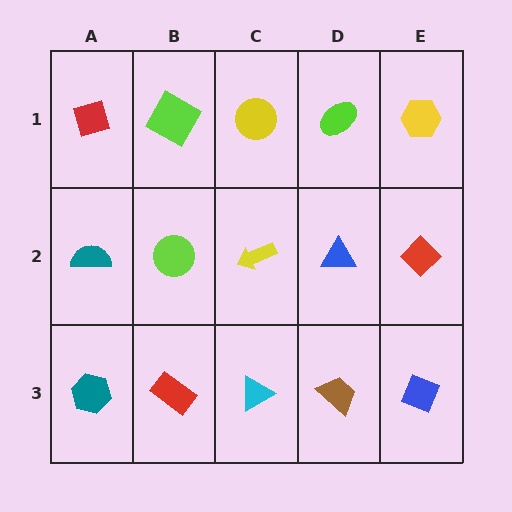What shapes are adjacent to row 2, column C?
A yellow circle (row 1, column C), a cyan triangle (row 3, column C), a lime circle (row 2, column B), a blue triangle (row 2, column D).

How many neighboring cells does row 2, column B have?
4.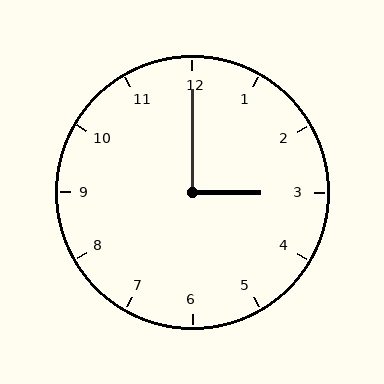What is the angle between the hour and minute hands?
Approximately 90 degrees.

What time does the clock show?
3:00.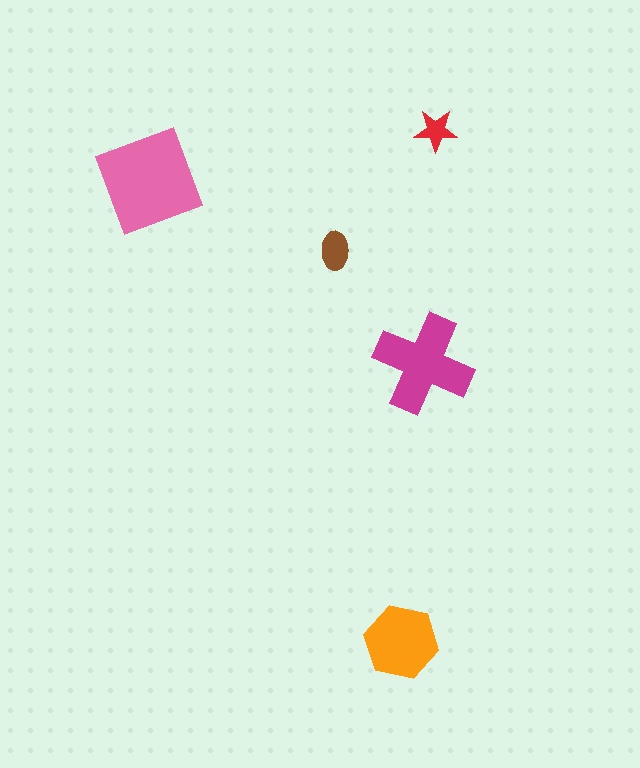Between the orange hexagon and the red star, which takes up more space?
The orange hexagon.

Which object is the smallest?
The red star.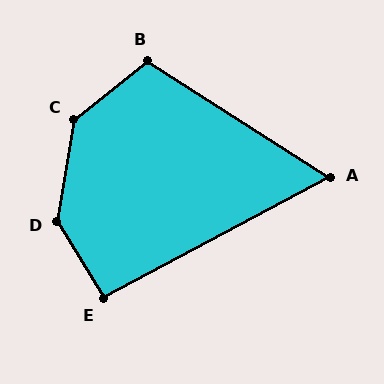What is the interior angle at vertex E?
Approximately 93 degrees (approximately right).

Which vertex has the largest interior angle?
D, at approximately 139 degrees.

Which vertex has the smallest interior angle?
A, at approximately 61 degrees.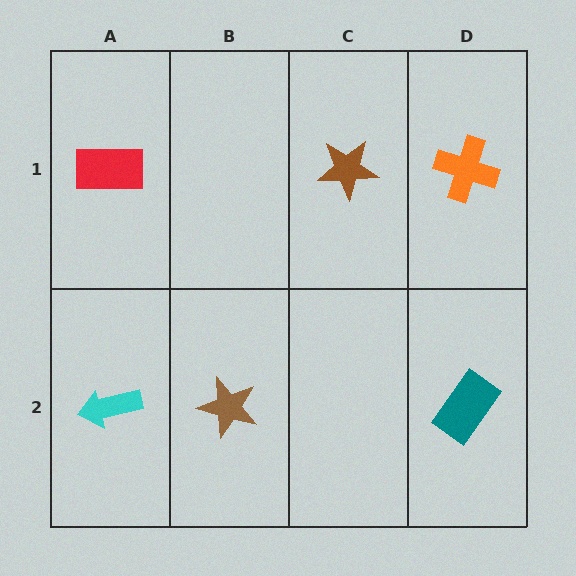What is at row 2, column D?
A teal rectangle.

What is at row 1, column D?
An orange cross.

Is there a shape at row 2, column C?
No, that cell is empty.